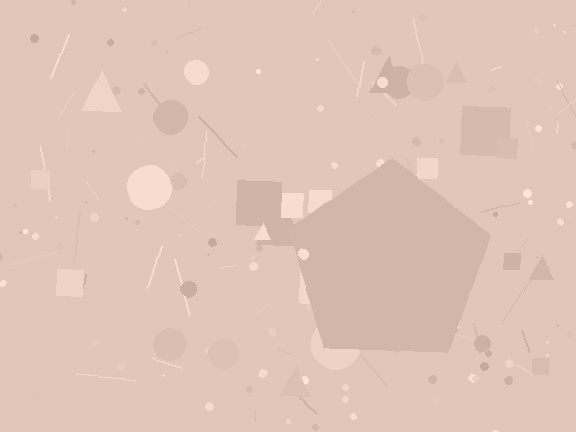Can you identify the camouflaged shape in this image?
The camouflaged shape is a pentagon.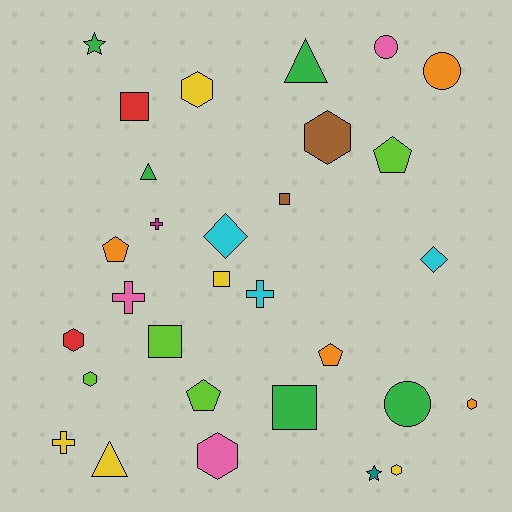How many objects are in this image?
There are 30 objects.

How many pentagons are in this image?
There are 4 pentagons.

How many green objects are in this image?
There are 5 green objects.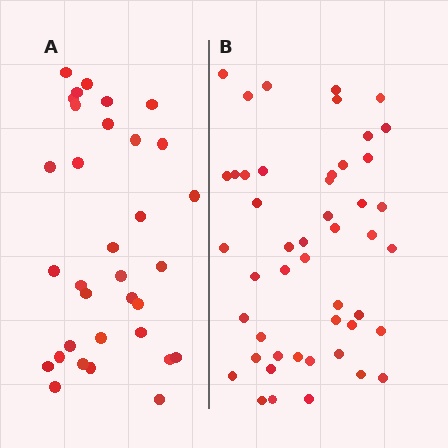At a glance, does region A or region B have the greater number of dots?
Region B (the right region) has more dots.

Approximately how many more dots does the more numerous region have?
Region B has approximately 15 more dots than region A.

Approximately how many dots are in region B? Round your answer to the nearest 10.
About 50 dots. (The exact count is 48, which rounds to 50.)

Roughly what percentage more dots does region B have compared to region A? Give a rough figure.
About 45% more.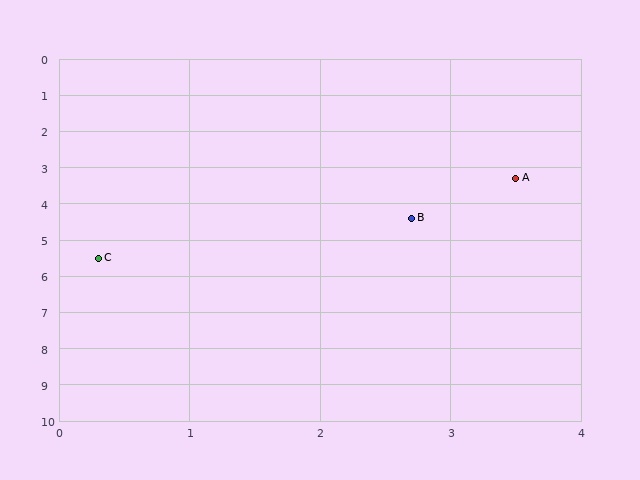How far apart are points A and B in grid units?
Points A and B are about 1.4 grid units apart.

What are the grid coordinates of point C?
Point C is at approximately (0.3, 5.5).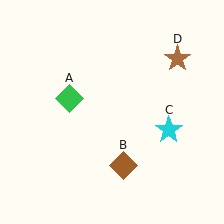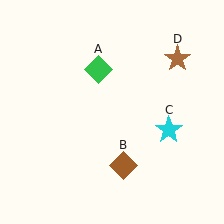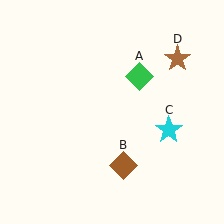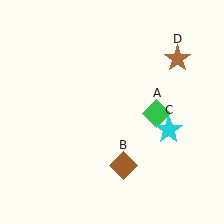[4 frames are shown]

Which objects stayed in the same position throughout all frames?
Brown diamond (object B) and cyan star (object C) and brown star (object D) remained stationary.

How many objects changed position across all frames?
1 object changed position: green diamond (object A).